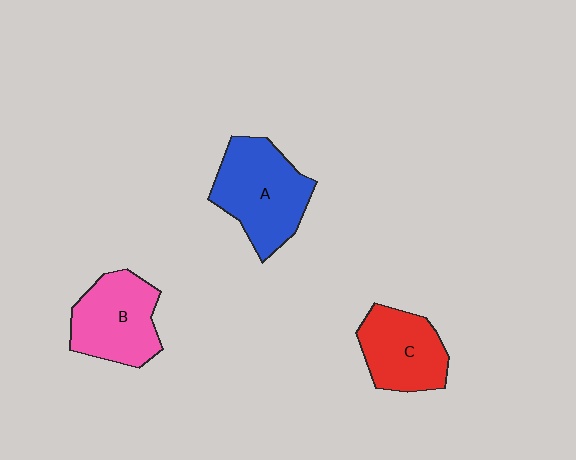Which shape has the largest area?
Shape A (blue).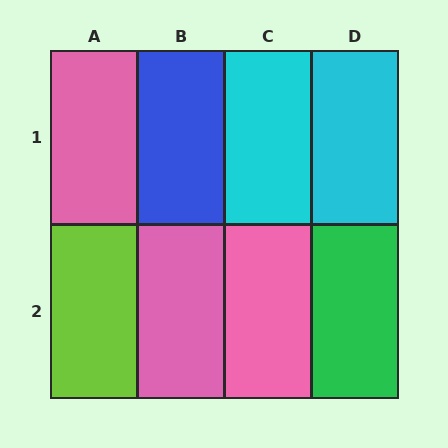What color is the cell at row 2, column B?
Pink.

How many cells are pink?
3 cells are pink.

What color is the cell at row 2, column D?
Green.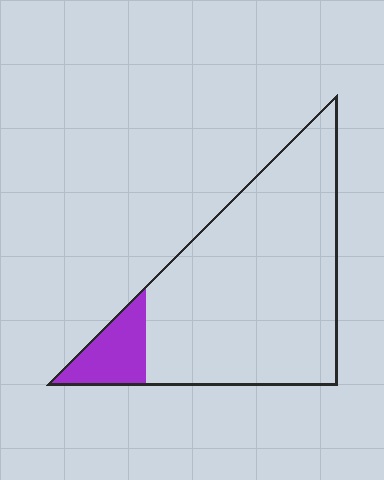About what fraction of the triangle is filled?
About one eighth (1/8).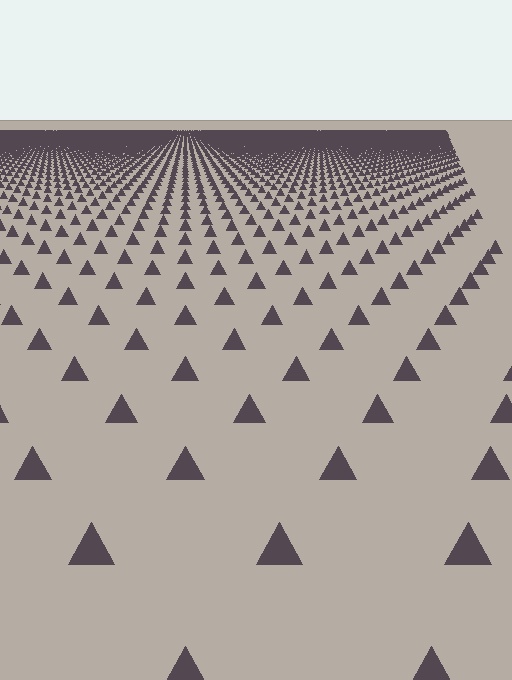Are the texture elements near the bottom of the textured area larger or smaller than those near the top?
Larger. Near the bottom, elements are closer to the viewer and appear at a bigger on-screen size.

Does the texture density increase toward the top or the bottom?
Density increases toward the top.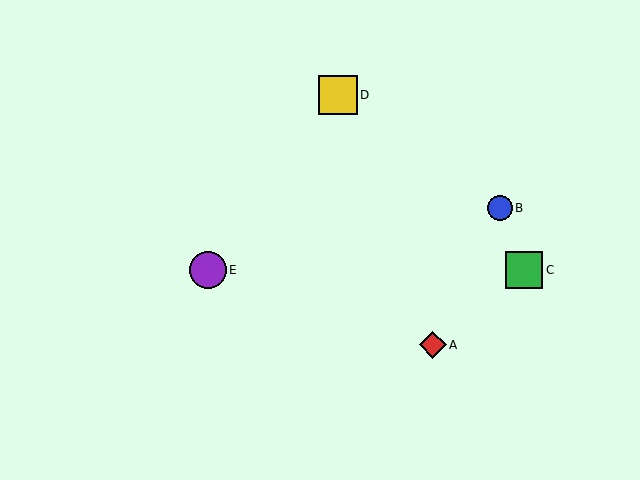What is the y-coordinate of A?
Object A is at y≈345.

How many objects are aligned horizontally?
2 objects (C, E) are aligned horizontally.